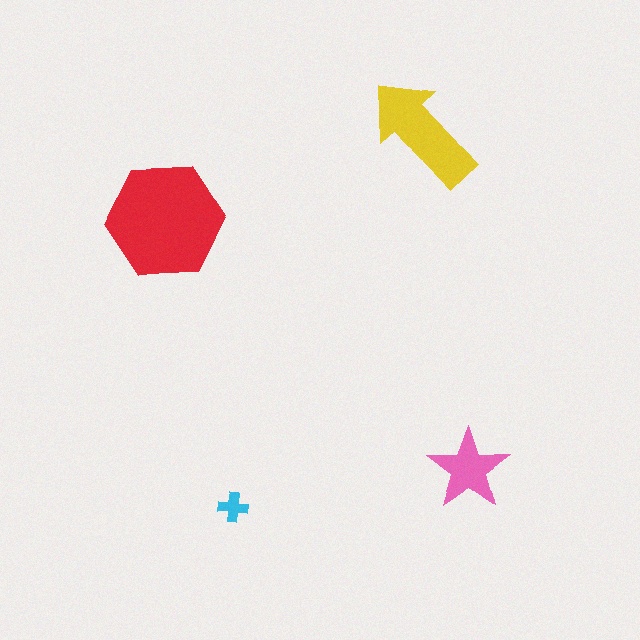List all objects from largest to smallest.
The red hexagon, the yellow arrow, the pink star, the cyan cross.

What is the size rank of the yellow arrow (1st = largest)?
2nd.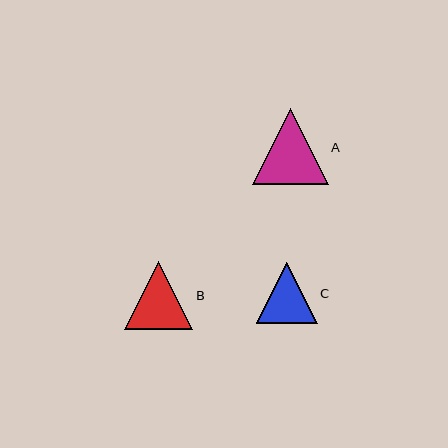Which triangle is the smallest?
Triangle C is the smallest with a size of approximately 61 pixels.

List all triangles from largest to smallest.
From largest to smallest: A, B, C.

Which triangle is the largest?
Triangle A is the largest with a size of approximately 76 pixels.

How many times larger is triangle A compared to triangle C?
Triangle A is approximately 1.2 times the size of triangle C.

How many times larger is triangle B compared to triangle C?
Triangle B is approximately 1.1 times the size of triangle C.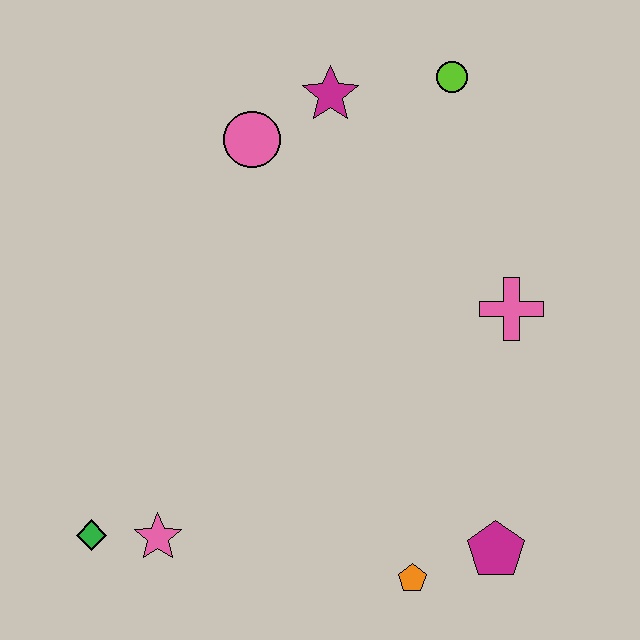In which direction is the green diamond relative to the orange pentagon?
The green diamond is to the left of the orange pentagon.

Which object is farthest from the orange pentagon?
The lime circle is farthest from the orange pentagon.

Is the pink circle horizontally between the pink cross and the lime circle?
No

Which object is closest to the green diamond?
The pink star is closest to the green diamond.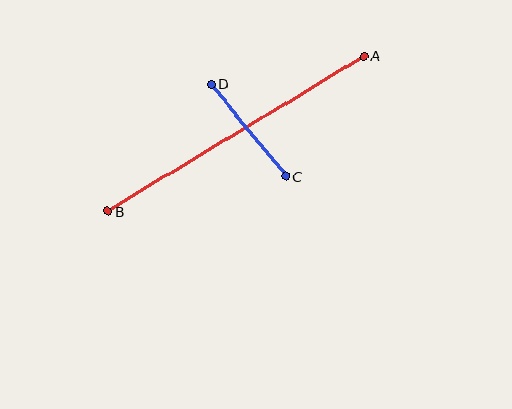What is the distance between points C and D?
The distance is approximately 118 pixels.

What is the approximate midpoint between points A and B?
The midpoint is at approximately (236, 134) pixels.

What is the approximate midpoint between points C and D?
The midpoint is at approximately (249, 130) pixels.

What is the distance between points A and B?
The distance is approximately 299 pixels.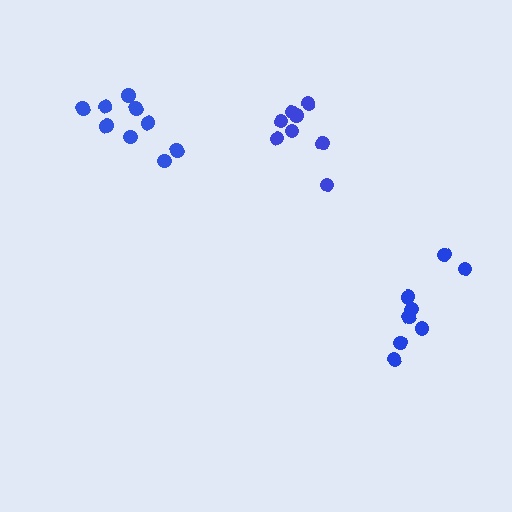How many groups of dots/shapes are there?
There are 3 groups.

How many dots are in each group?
Group 1: 9 dots, Group 2: 8 dots, Group 3: 8 dots (25 total).